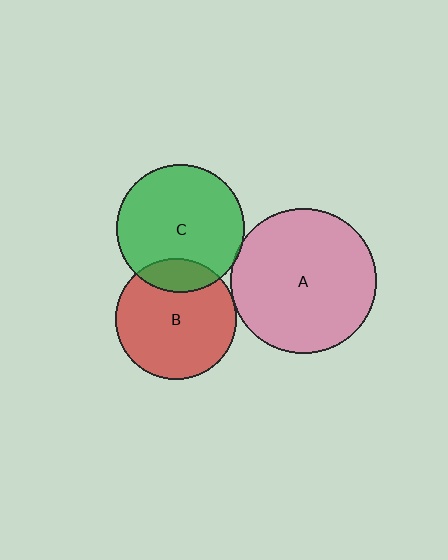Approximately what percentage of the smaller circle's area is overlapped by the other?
Approximately 15%.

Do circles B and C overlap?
Yes.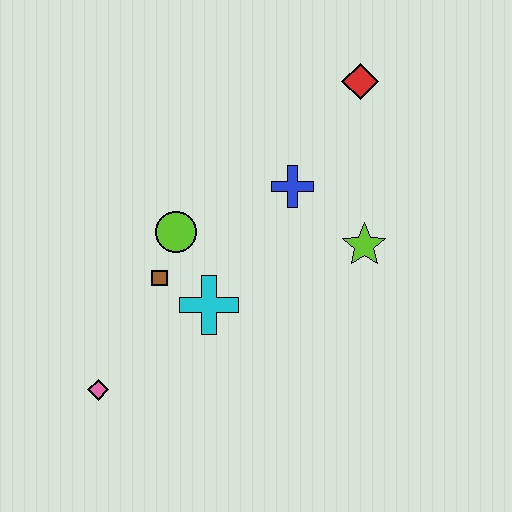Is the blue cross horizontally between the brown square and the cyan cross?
No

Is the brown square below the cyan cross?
No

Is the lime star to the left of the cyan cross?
No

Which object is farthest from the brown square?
The red diamond is farthest from the brown square.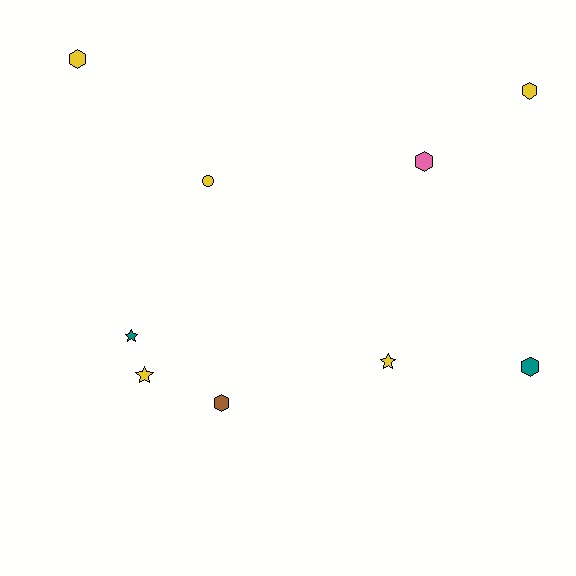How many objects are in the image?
There are 9 objects.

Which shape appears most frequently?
Hexagon, with 5 objects.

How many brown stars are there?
There are no brown stars.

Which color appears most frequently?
Yellow, with 5 objects.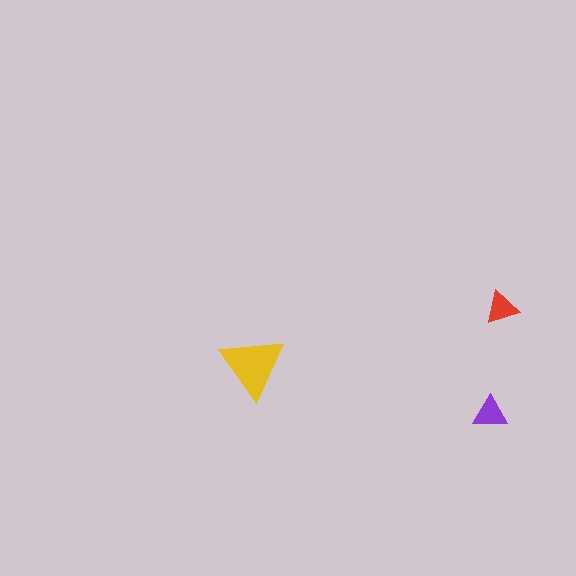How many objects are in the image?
There are 3 objects in the image.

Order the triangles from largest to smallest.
the yellow one, the purple one, the red one.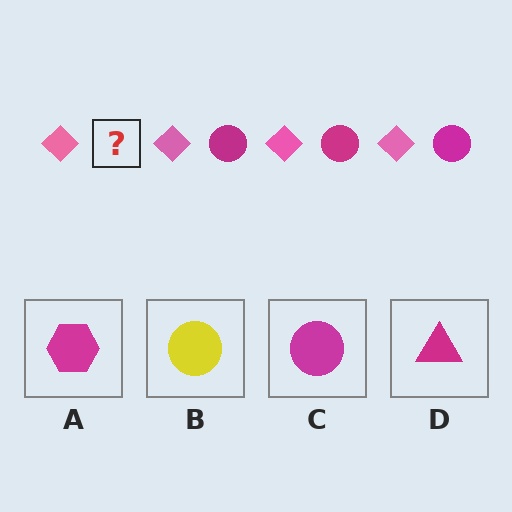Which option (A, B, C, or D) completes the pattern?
C.